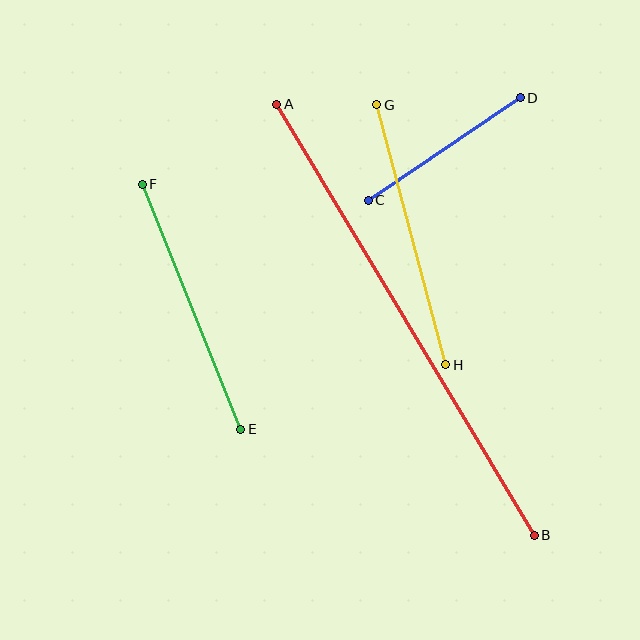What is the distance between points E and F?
The distance is approximately 264 pixels.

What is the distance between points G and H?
The distance is approximately 269 pixels.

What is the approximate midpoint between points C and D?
The midpoint is at approximately (444, 149) pixels.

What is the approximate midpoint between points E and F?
The midpoint is at approximately (191, 307) pixels.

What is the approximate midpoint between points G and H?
The midpoint is at approximately (411, 235) pixels.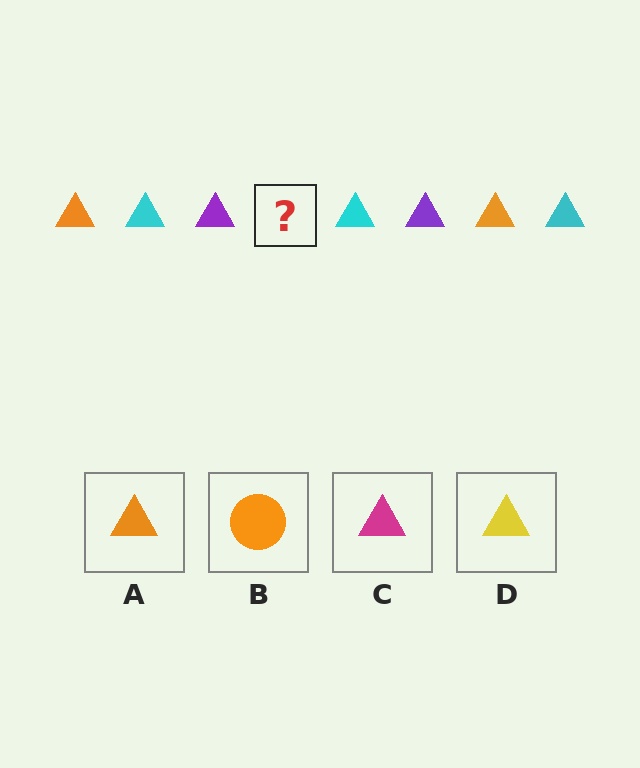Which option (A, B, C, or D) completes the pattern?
A.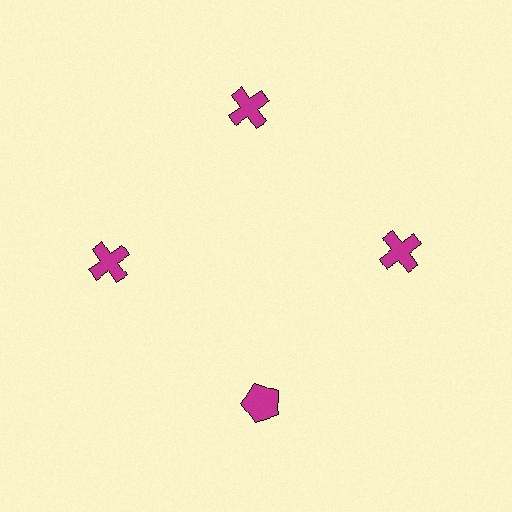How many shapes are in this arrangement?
There are 4 shapes arranged in a ring pattern.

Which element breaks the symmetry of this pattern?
The magenta pentagon at roughly the 6 o'clock position breaks the symmetry. All other shapes are magenta crosses.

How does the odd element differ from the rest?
It has a different shape: pentagon instead of cross.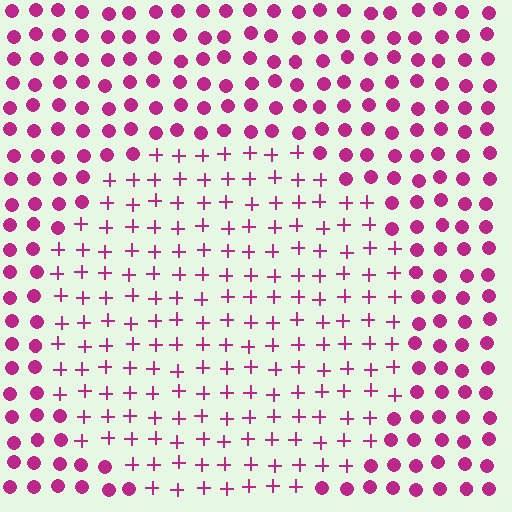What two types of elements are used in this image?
The image uses plus signs inside the circle region and circles outside it.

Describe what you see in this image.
The image is filled with small magenta elements arranged in a uniform grid. A circle-shaped region contains plus signs, while the surrounding area contains circles. The boundary is defined purely by the change in element shape.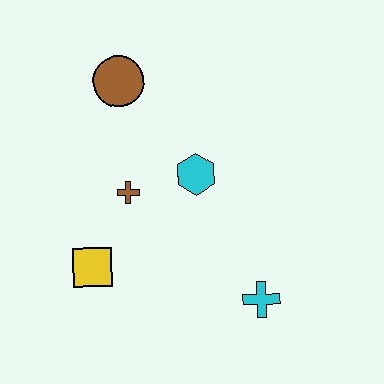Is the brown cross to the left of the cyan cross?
Yes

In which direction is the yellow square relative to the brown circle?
The yellow square is below the brown circle.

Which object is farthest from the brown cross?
The cyan cross is farthest from the brown cross.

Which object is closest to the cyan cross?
The cyan hexagon is closest to the cyan cross.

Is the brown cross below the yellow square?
No